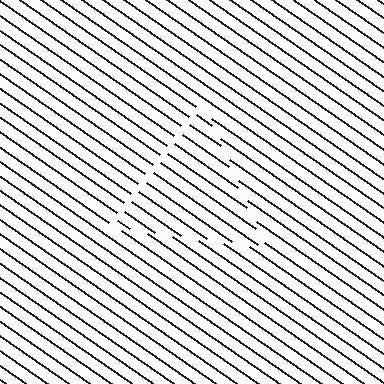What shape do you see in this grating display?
An illusory triangle. The interior of the shape contains the same grating, shifted by half a period — the contour is defined by the phase discontinuity where line-ends from the inner and outer gratings abut.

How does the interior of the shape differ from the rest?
The interior of the shape contains the same grating, shifted by half a period — the contour is defined by the phase discontinuity where line-ends from the inner and outer gratings abut.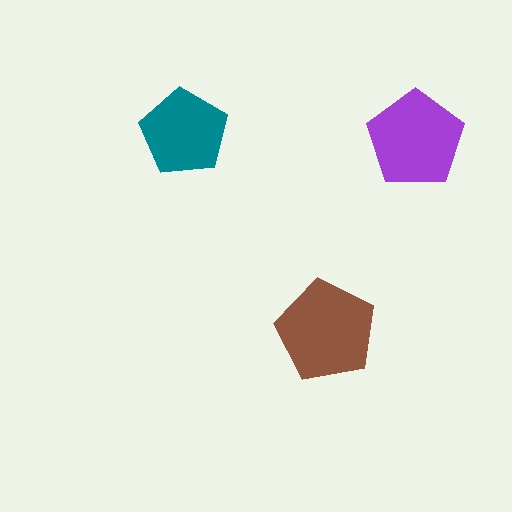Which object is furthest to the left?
The teal pentagon is leftmost.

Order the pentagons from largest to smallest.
the brown one, the purple one, the teal one.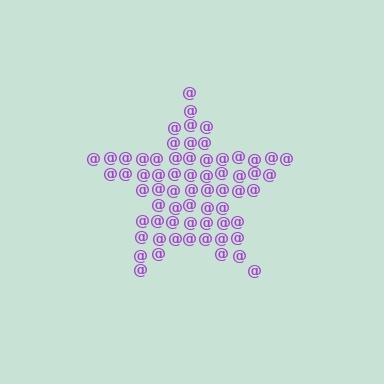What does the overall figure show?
The overall figure shows a star.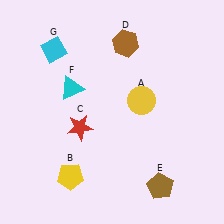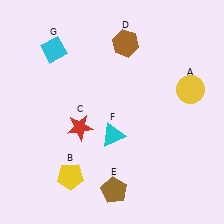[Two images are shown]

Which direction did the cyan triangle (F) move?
The cyan triangle (F) moved down.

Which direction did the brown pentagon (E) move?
The brown pentagon (E) moved left.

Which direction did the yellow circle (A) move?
The yellow circle (A) moved right.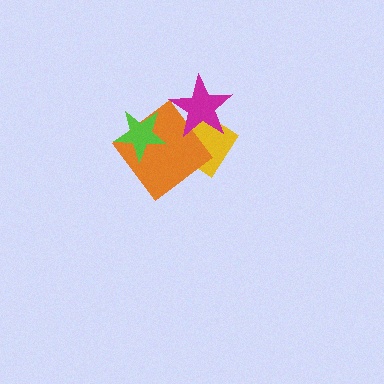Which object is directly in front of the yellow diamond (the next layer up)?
The orange diamond is directly in front of the yellow diamond.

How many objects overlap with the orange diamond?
3 objects overlap with the orange diamond.